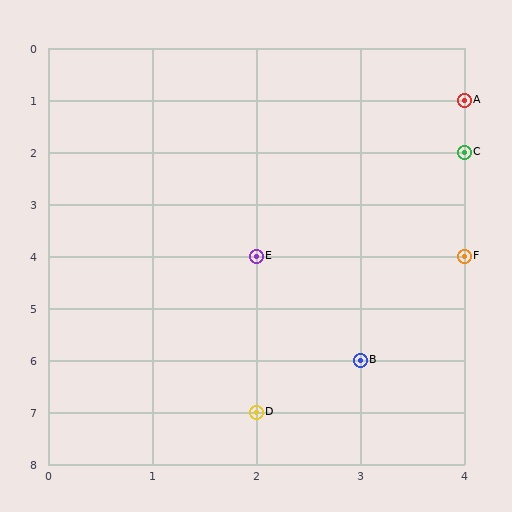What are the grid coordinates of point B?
Point B is at grid coordinates (3, 6).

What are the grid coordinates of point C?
Point C is at grid coordinates (4, 2).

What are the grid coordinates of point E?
Point E is at grid coordinates (2, 4).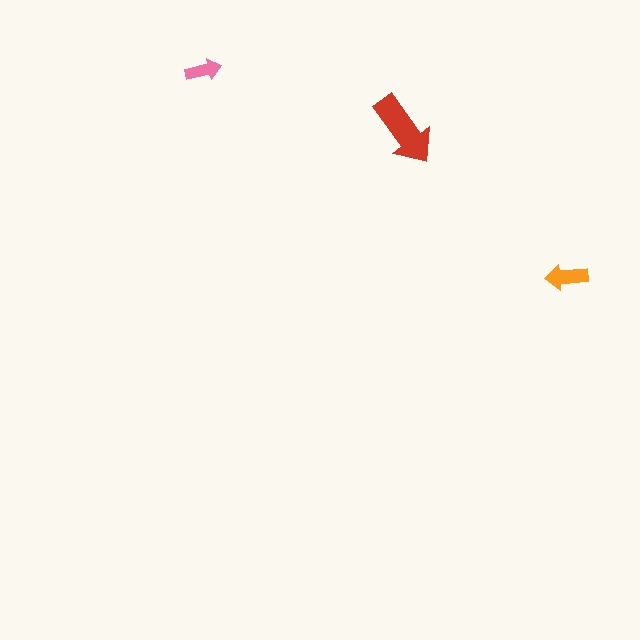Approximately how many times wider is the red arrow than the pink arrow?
About 2 times wider.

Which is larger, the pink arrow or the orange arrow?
The orange one.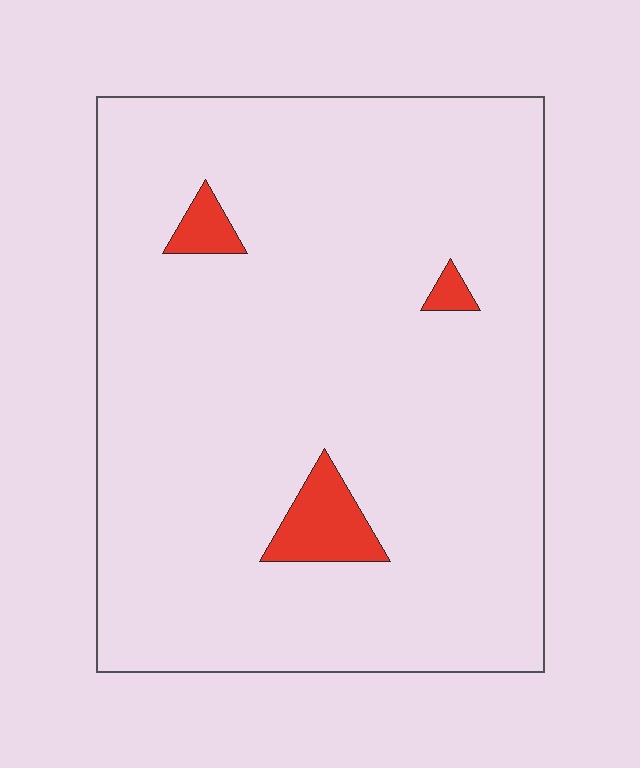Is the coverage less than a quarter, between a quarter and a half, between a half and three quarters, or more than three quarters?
Less than a quarter.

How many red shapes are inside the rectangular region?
3.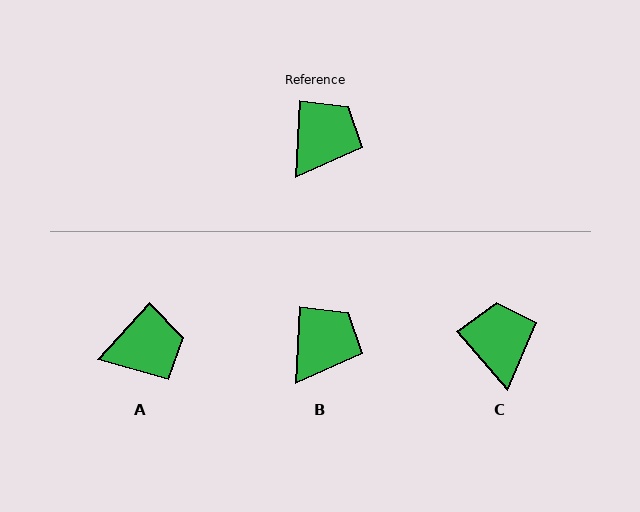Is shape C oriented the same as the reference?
No, it is off by about 44 degrees.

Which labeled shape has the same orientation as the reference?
B.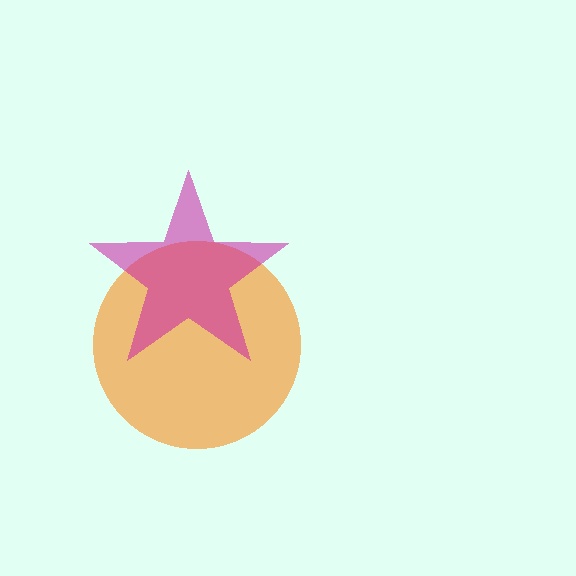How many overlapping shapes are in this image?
There are 2 overlapping shapes in the image.